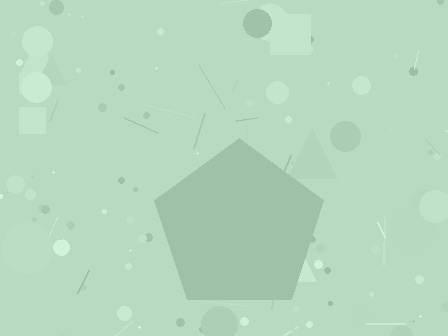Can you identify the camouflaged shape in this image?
The camouflaged shape is a pentagon.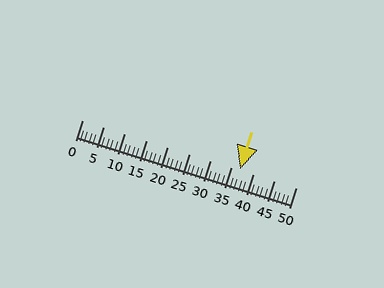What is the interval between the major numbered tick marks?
The major tick marks are spaced 5 units apart.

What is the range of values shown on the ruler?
The ruler shows values from 0 to 50.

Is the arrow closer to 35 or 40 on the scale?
The arrow is closer to 35.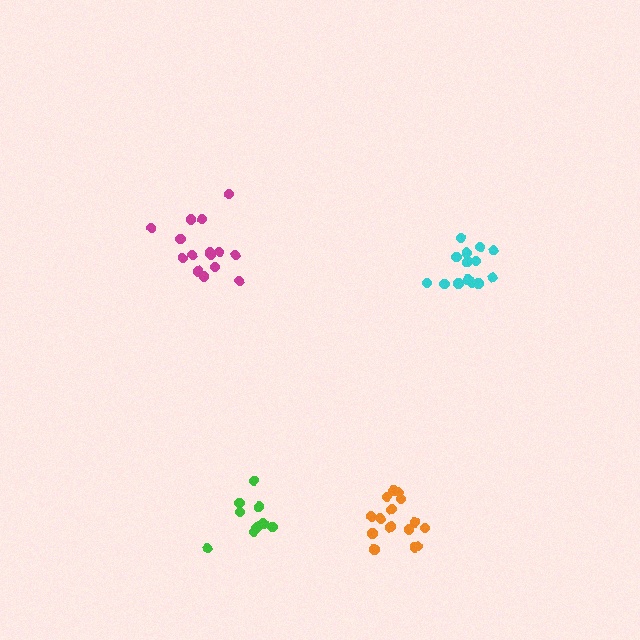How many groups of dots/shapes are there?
There are 4 groups.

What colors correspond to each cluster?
The clusters are colored: orange, magenta, green, cyan.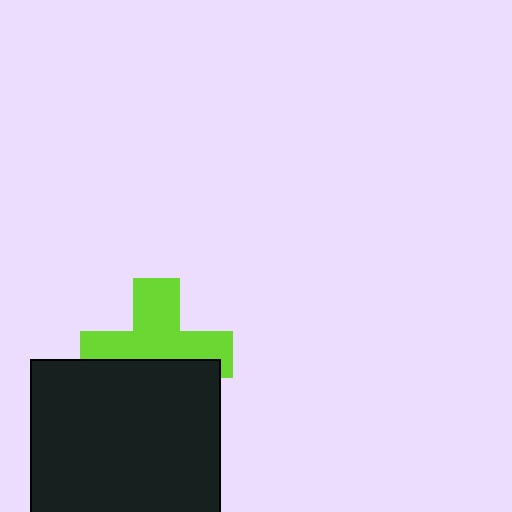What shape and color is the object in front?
The object in front is a black square.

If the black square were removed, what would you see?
You would see the complete lime cross.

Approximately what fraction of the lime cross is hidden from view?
Roughly 42% of the lime cross is hidden behind the black square.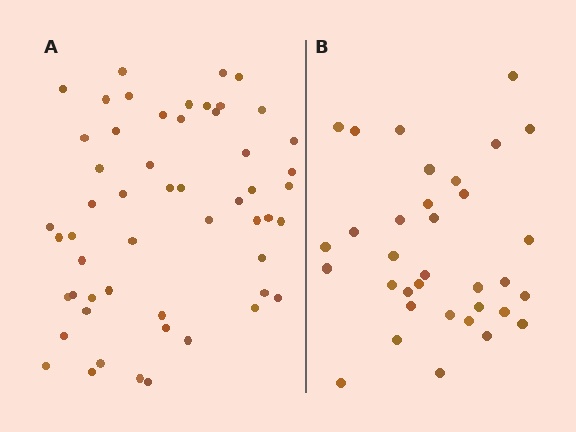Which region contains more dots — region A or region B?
Region A (the left region) has more dots.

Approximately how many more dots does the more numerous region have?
Region A has approximately 20 more dots than region B.